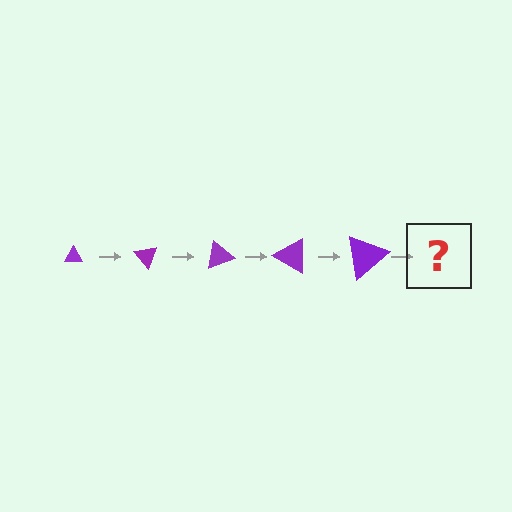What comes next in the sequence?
The next element should be a triangle, larger than the previous one and rotated 250 degrees from the start.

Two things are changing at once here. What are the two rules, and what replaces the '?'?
The two rules are that the triangle grows larger each step and it rotates 50 degrees each step. The '?' should be a triangle, larger than the previous one and rotated 250 degrees from the start.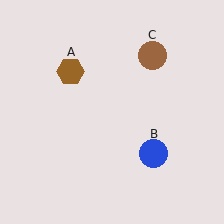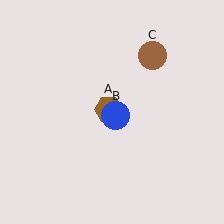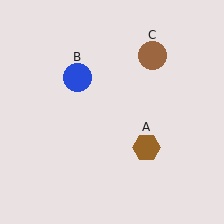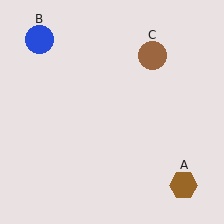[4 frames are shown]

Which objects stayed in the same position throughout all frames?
Brown circle (object C) remained stationary.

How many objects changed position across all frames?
2 objects changed position: brown hexagon (object A), blue circle (object B).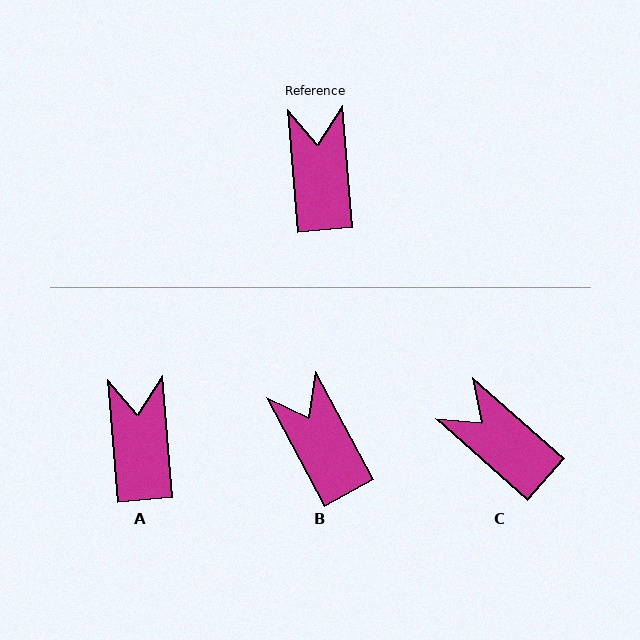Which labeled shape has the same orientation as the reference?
A.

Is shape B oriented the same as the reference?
No, it is off by about 24 degrees.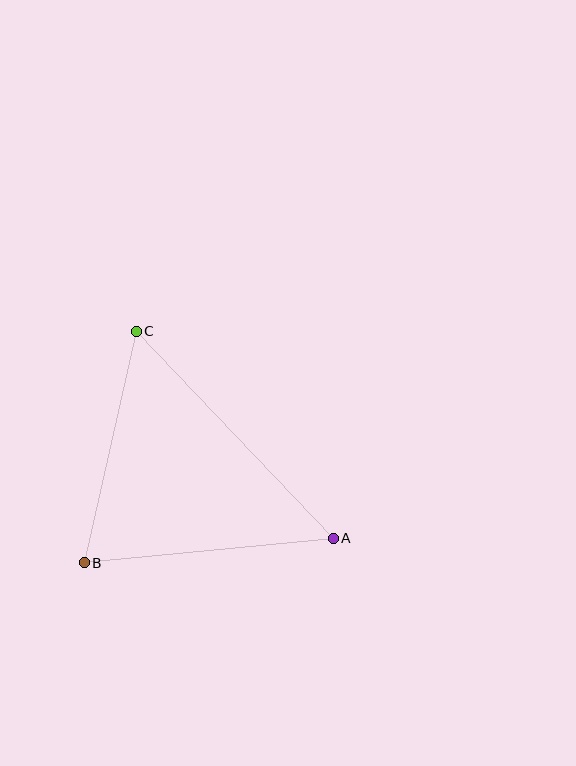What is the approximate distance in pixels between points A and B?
The distance between A and B is approximately 250 pixels.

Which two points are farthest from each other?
Points A and C are farthest from each other.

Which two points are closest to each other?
Points B and C are closest to each other.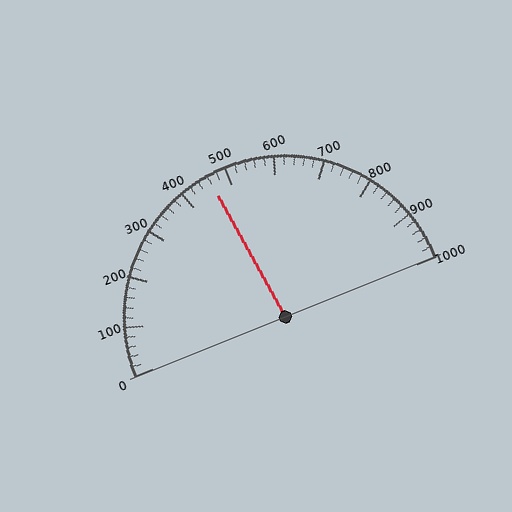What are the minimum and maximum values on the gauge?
The gauge ranges from 0 to 1000.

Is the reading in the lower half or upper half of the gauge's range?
The reading is in the lower half of the range (0 to 1000).